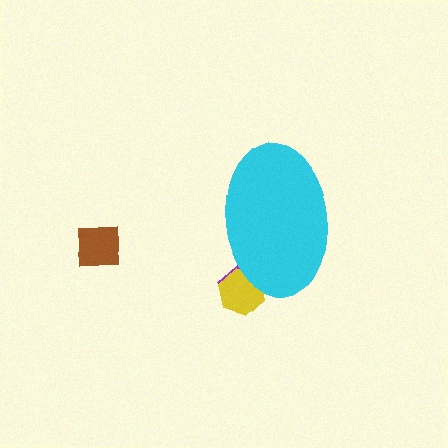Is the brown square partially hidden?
No, the brown square is fully visible.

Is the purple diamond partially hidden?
Yes, the purple diamond is partially hidden behind the cyan ellipse.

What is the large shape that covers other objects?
A cyan ellipse.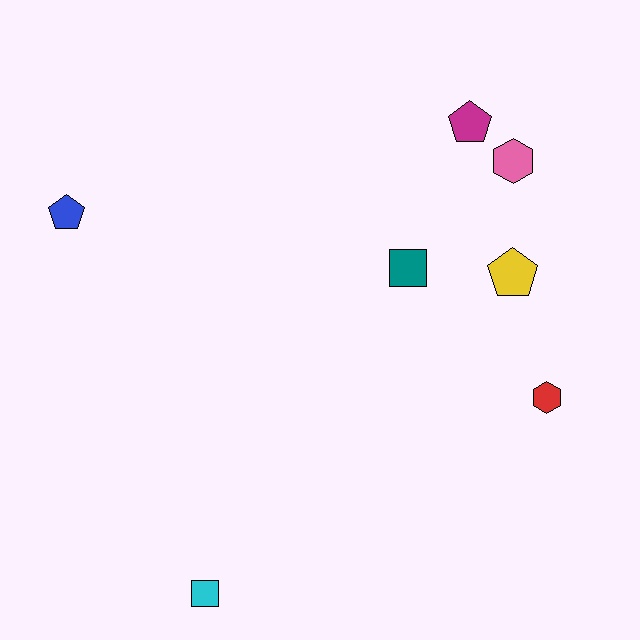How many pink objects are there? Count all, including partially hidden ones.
There is 1 pink object.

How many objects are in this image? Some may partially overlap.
There are 7 objects.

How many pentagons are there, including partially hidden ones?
There are 3 pentagons.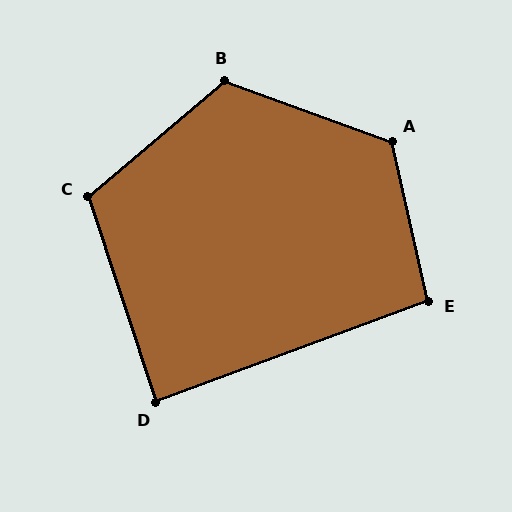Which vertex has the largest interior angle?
A, at approximately 122 degrees.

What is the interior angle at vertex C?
Approximately 112 degrees (obtuse).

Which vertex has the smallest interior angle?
D, at approximately 88 degrees.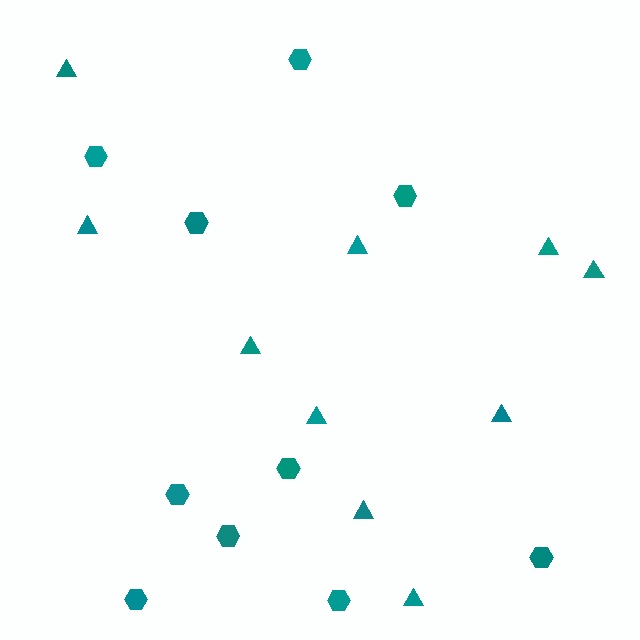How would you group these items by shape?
There are 2 groups: one group of hexagons (10) and one group of triangles (10).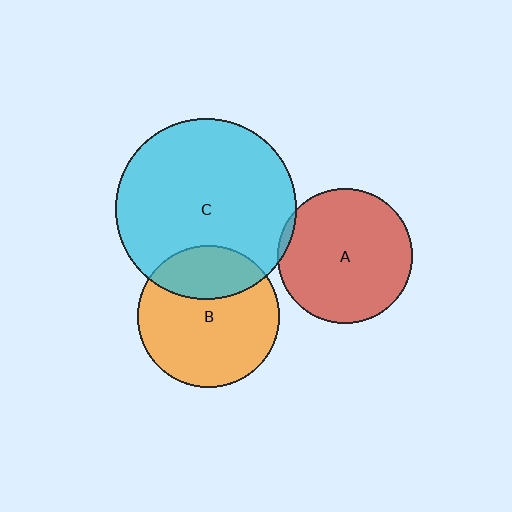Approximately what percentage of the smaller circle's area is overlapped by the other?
Approximately 30%.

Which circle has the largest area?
Circle C (cyan).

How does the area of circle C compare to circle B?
Approximately 1.6 times.